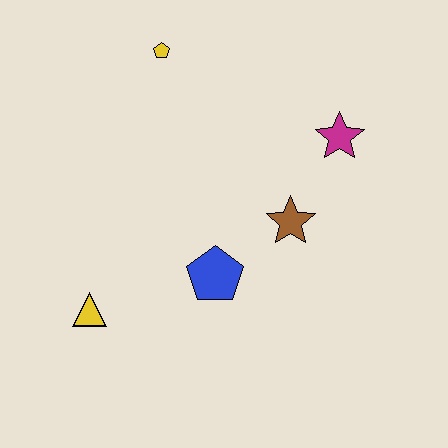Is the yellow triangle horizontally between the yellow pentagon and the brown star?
No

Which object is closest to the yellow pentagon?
The magenta star is closest to the yellow pentagon.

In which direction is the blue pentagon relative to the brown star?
The blue pentagon is to the left of the brown star.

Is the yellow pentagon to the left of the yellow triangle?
No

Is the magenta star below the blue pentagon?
No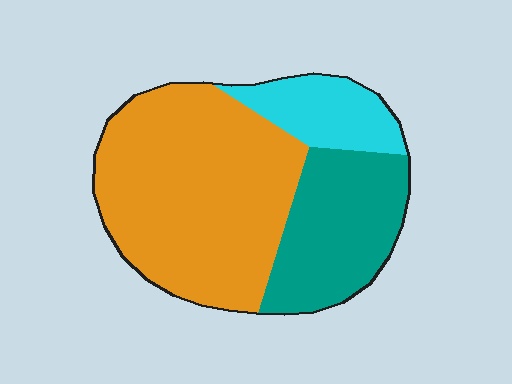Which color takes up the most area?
Orange, at roughly 55%.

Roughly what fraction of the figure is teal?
Teal takes up about one quarter (1/4) of the figure.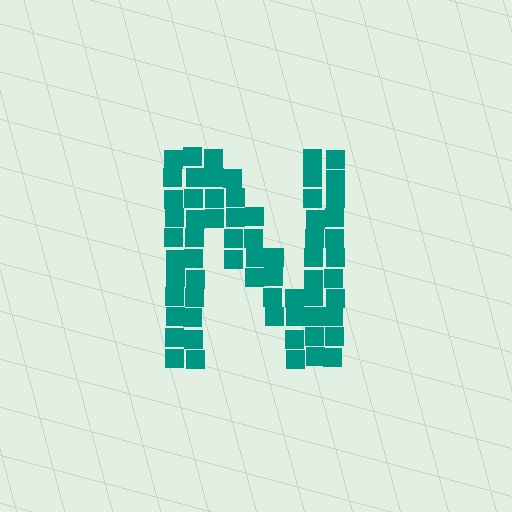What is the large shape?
The large shape is the letter N.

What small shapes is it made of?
It is made of small squares.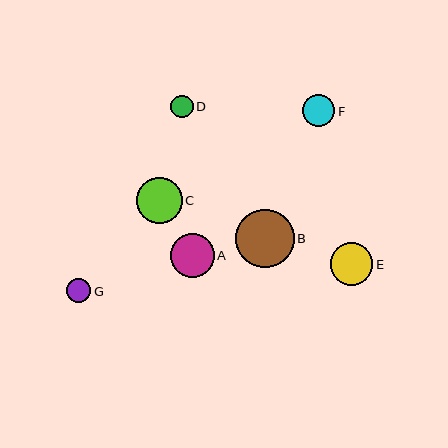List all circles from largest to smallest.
From largest to smallest: B, C, A, E, F, G, D.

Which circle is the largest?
Circle B is the largest with a size of approximately 58 pixels.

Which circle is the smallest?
Circle D is the smallest with a size of approximately 22 pixels.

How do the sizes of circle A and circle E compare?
Circle A and circle E are approximately the same size.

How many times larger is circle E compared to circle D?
Circle E is approximately 1.9 times the size of circle D.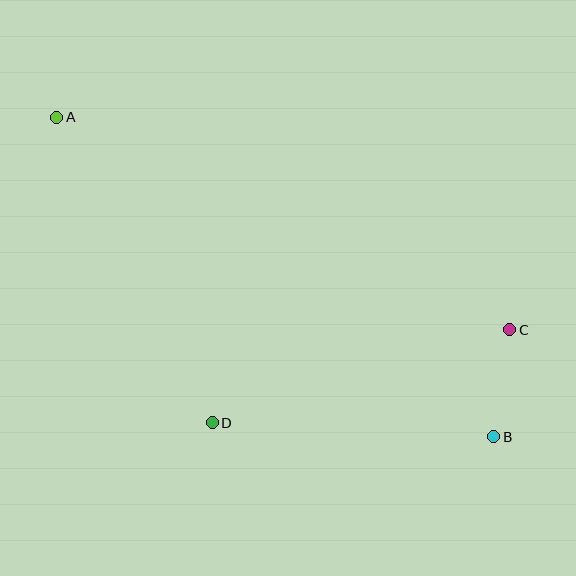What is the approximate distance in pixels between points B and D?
The distance between B and D is approximately 282 pixels.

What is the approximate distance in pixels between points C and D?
The distance between C and D is approximately 311 pixels.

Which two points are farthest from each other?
Points A and B are farthest from each other.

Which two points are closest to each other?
Points B and C are closest to each other.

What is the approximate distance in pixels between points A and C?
The distance between A and C is approximately 500 pixels.